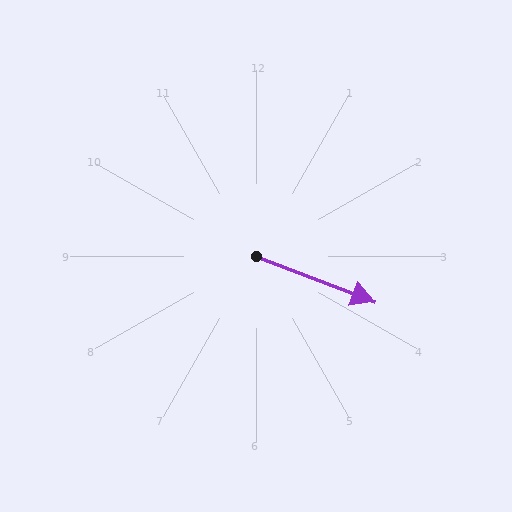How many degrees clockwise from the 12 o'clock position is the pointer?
Approximately 111 degrees.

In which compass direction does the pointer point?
East.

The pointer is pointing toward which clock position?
Roughly 4 o'clock.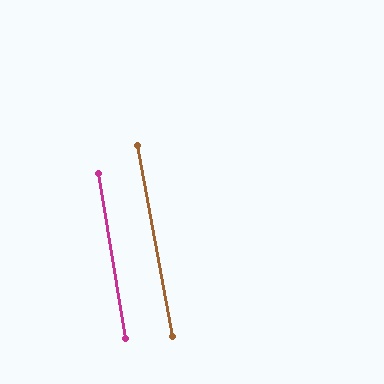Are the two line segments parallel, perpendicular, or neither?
Parallel — their directions differ by only 1.2°.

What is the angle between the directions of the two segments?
Approximately 1 degree.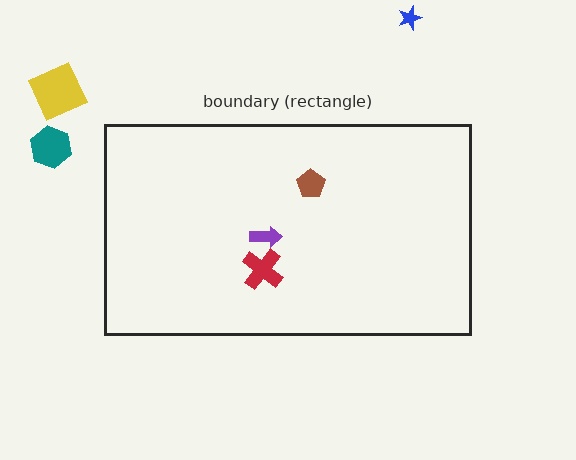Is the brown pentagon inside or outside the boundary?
Inside.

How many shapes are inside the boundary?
3 inside, 3 outside.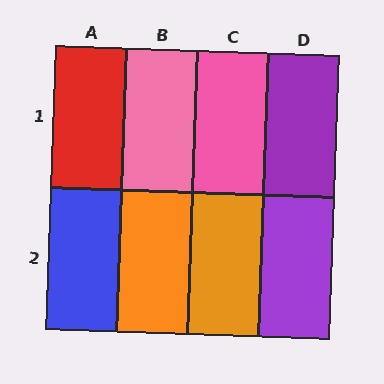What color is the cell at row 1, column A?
Red.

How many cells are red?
1 cell is red.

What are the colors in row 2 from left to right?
Blue, orange, orange, purple.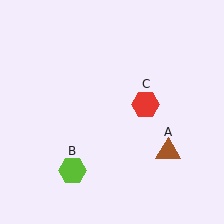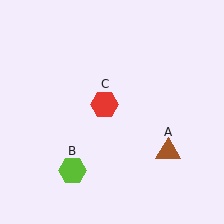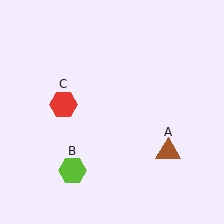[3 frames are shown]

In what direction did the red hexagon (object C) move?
The red hexagon (object C) moved left.